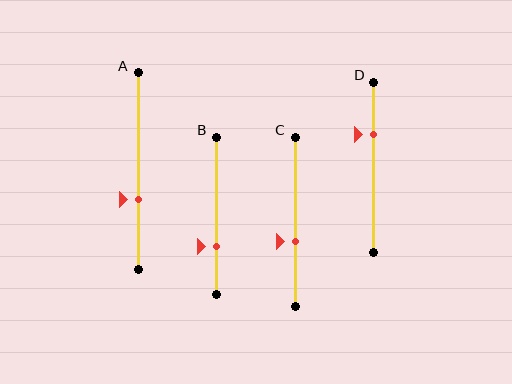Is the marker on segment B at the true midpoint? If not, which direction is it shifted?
No, the marker on segment B is shifted downward by about 19% of the segment length.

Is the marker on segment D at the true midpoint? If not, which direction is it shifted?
No, the marker on segment D is shifted upward by about 19% of the segment length.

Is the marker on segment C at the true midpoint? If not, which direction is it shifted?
No, the marker on segment C is shifted downward by about 12% of the segment length.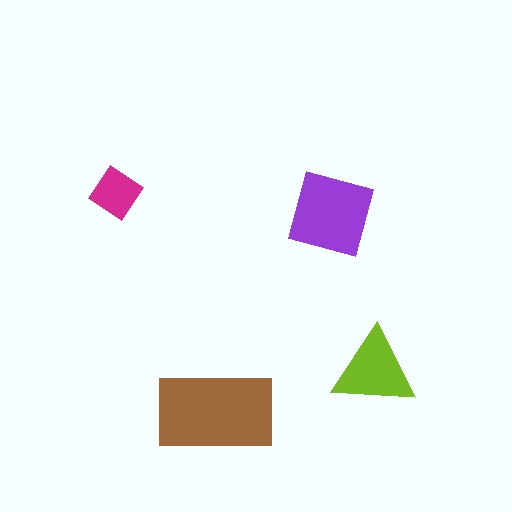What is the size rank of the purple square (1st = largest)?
2nd.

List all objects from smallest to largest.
The magenta diamond, the lime triangle, the purple square, the brown rectangle.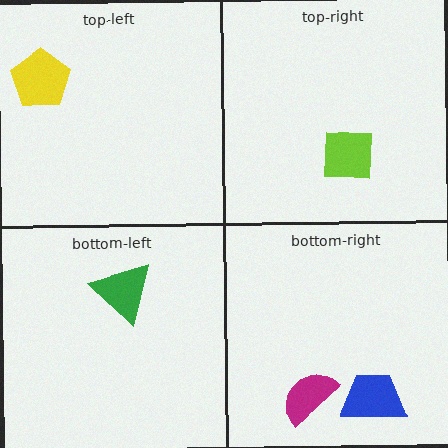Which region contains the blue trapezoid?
The bottom-right region.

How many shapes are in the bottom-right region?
2.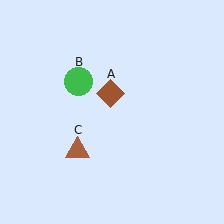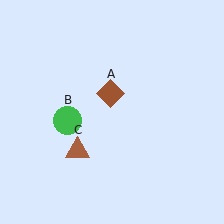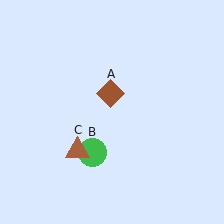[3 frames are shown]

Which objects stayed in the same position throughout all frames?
Brown diamond (object A) and brown triangle (object C) remained stationary.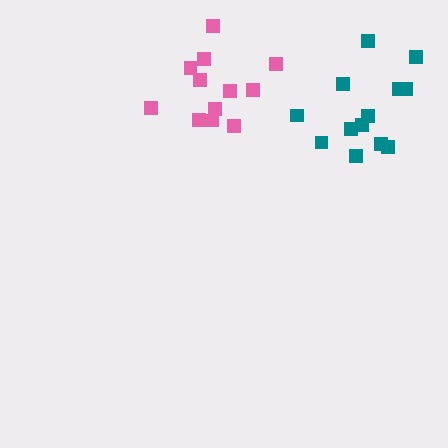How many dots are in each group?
Group 1: 13 dots, Group 2: 12 dots (25 total).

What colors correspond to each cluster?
The clusters are colored: teal, pink.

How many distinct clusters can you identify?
There are 2 distinct clusters.